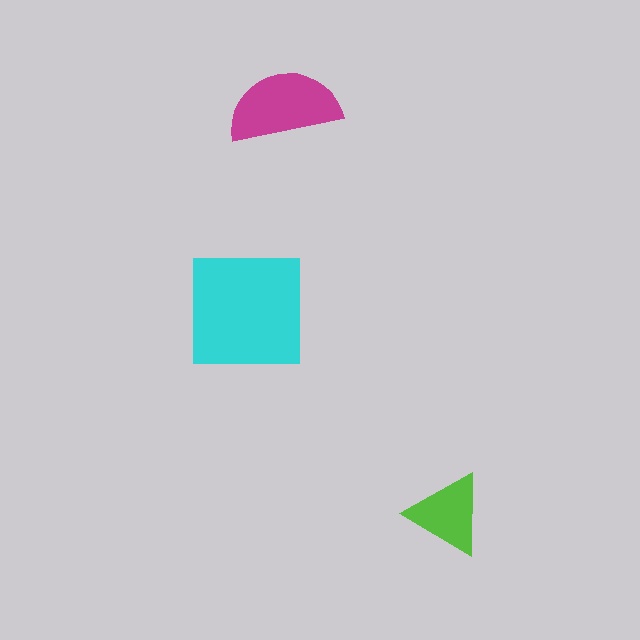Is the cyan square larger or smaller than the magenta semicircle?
Larger.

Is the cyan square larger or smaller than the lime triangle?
Larger.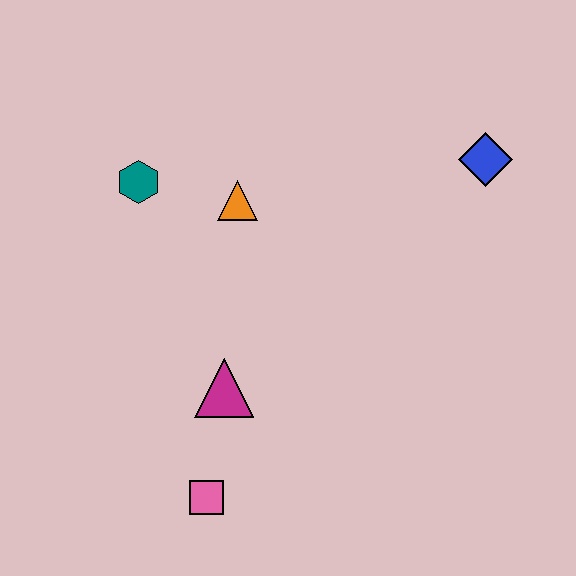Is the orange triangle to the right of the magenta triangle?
Yes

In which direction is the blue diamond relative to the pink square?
The blue diamond is above the pink square.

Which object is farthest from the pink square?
The blue diamond is farthest from the pink square.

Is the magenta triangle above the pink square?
Yes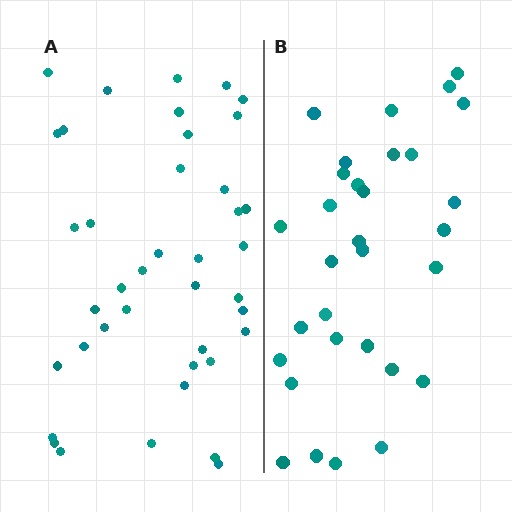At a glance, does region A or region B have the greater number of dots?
Region A (the left region) has more dots.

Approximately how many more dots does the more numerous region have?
Region A has roughly 8 or so more dots than region B.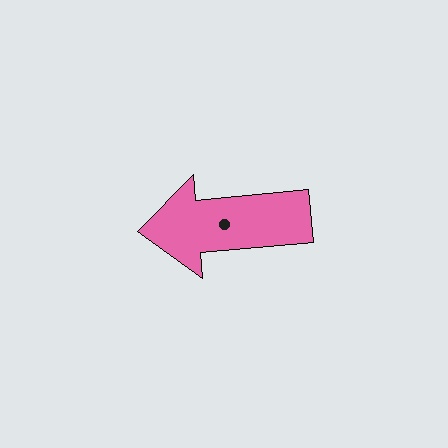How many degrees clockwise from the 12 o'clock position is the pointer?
Approximately 265 degrees.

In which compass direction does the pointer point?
West.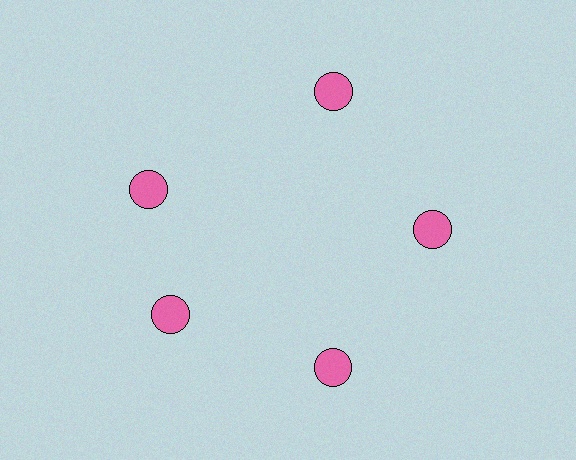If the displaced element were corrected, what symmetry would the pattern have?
It would have 5-fold rotational symmetry — the pattern would map onto itself every 72 degrees.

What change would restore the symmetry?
The symmetry would be restored by rotating it back into even spacing with its neighbors so that all 5 circles sit at equal angles and equal distance from the center.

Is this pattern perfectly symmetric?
No. The 5 pink circles are arranged in a ring, but one element near the 10 o'clock position is rotated out of alignment along the ring, breaking the 5-fold rotational symmetry.